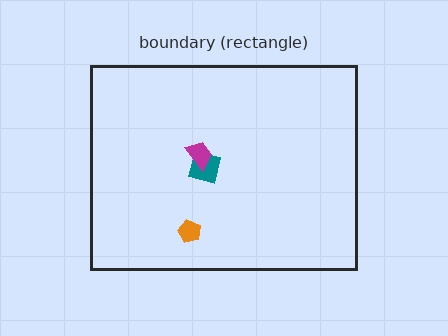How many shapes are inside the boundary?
3 inside, 0 outside.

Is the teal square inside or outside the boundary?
Inside.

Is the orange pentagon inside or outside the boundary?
Inside.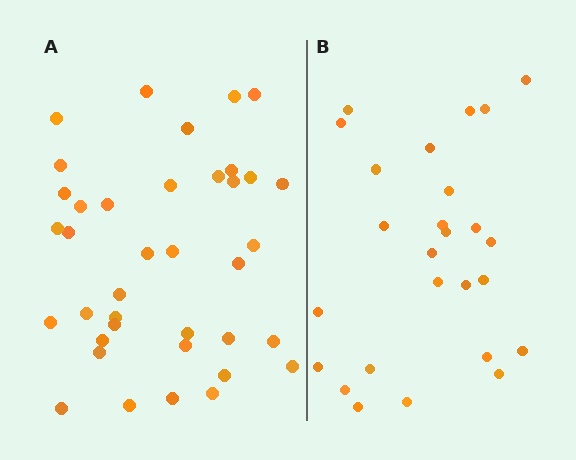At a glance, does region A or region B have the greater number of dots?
Region A (the left region) has more dots.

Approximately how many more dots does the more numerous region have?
Region A has roughly 12 or so more dots than region B.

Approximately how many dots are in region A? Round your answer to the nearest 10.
About 40 dots. (The exact count is 38, which rounds to 40.)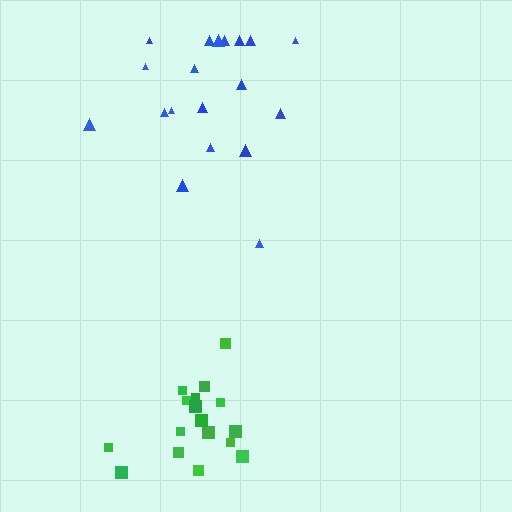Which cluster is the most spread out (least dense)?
Blue.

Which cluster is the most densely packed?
Green.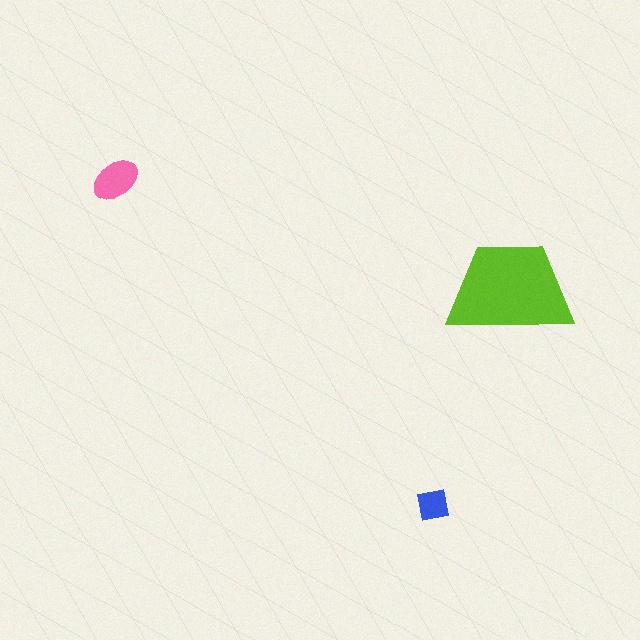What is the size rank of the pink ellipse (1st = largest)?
2nd.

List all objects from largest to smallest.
The lime trapezoid, the pink ellipse, the blue square.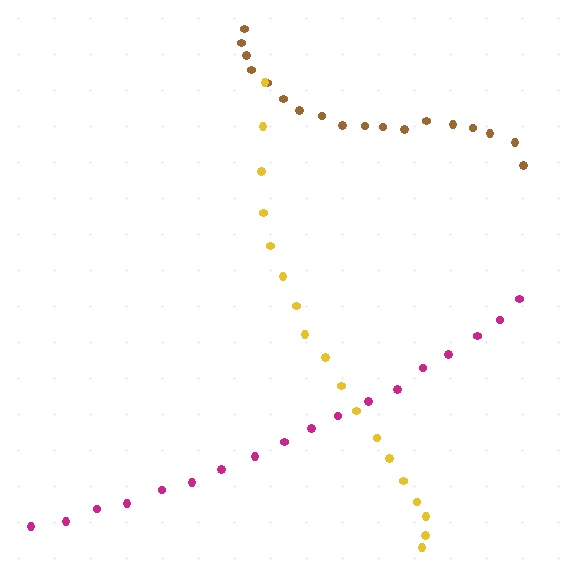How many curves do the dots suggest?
There are 3 distinct paths.